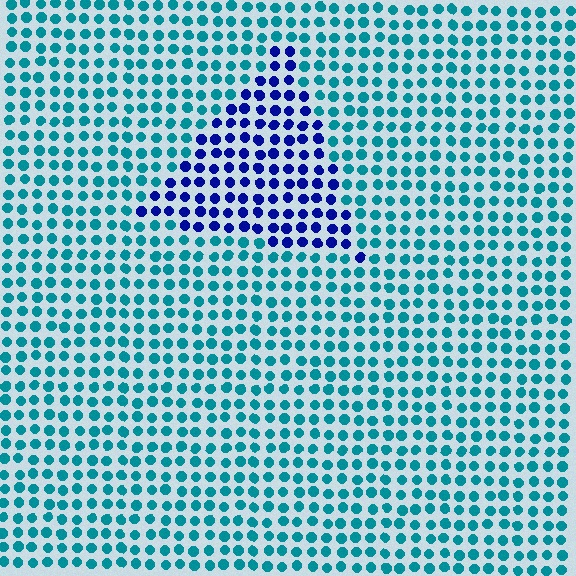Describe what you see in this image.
The image is filled with small teal elements in a uniform arrangement. A triangle-shaped region is visible where the elements are tinted to a slightly different hue, forming a subtle color boundary.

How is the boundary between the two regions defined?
The boundary is defined purely by a slight shift in hue (about 52 degrees). Spacing, size, and orientation are identical on both sides.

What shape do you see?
I see a triangle.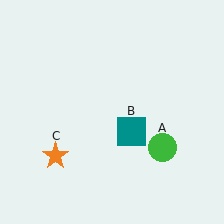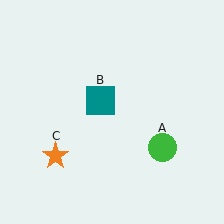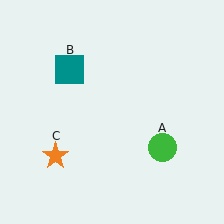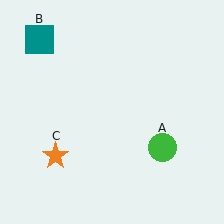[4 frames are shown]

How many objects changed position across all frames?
1 object changed position: teal square (object B).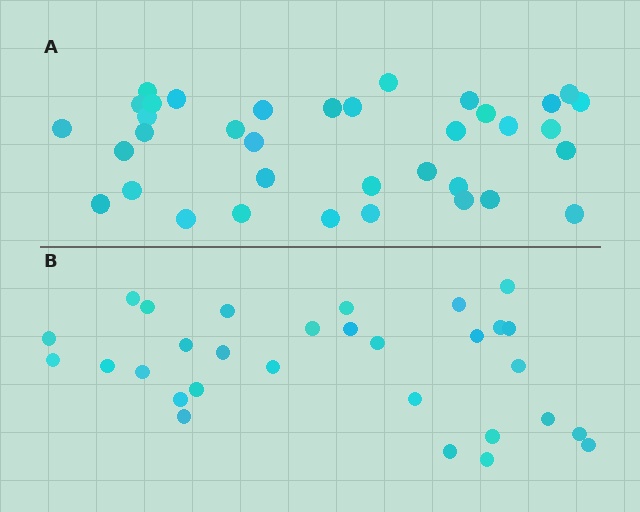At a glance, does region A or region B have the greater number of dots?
Region A (the top region) has more dots.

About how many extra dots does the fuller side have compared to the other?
Region A has about 6 more dots than region B.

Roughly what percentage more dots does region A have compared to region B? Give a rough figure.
About 20% more.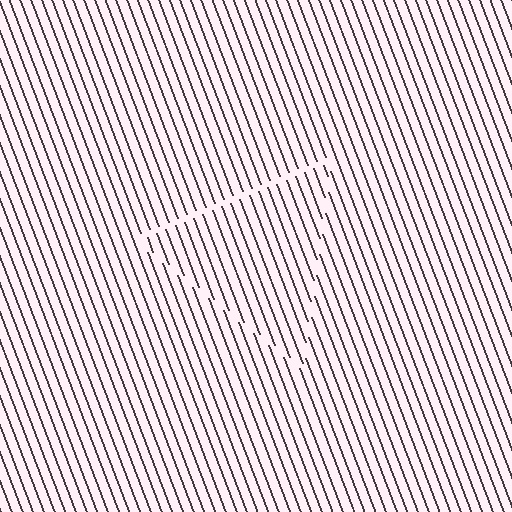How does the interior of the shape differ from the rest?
The interior of the shape contains the same grating, shifted by half a period — the contour is defined by the phase discontinuity where line-ends from the inner and outer gratings abut.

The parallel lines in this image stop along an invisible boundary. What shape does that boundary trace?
An illusory triangle. The interior of the shape contains the same grating, shifted by half a period — the contour is defined by the phase discontinuity where line-ends from the inner and outer gratings abut.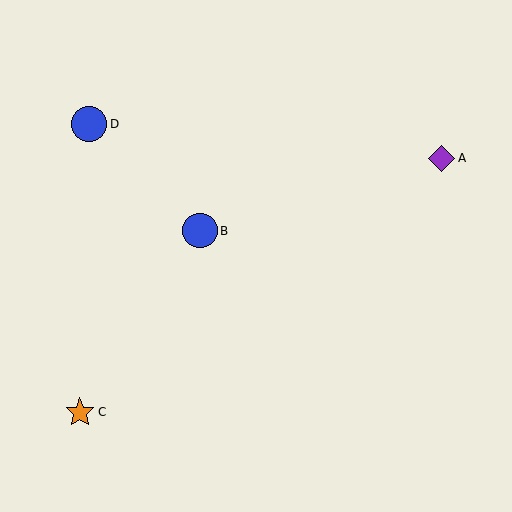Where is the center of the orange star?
The center of the orange star is at (80, 412).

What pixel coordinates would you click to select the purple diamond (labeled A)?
Click at (442, 158) to select the purple diamond A.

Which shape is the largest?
The blue circle (labeled D) is the largest.